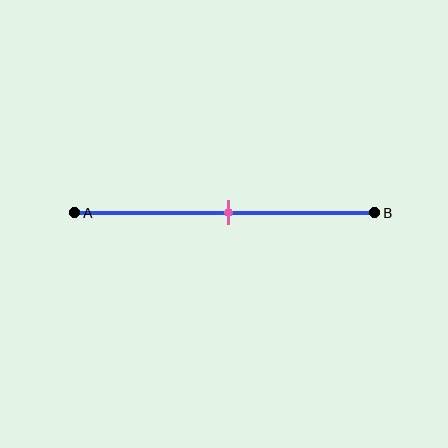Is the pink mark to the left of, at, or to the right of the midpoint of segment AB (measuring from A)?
The pink mark is approximately at the midpoint of segment AB.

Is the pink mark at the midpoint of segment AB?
Yes, the mark is approximately at the midpoint.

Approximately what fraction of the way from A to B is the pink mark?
The pink mark is approximately 50% of the way from A to B.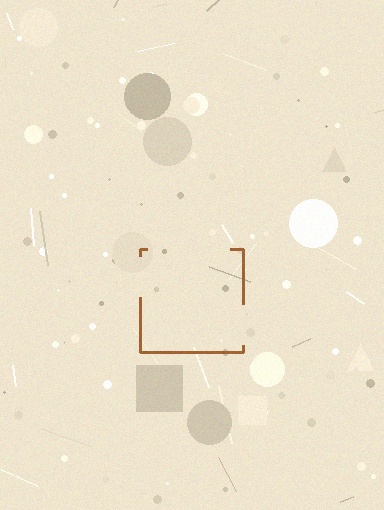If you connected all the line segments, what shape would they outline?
They would outline a square.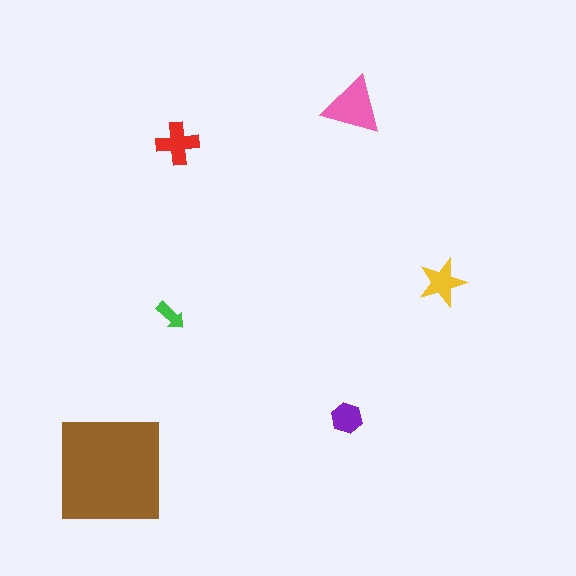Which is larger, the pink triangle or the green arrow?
The pink triangle.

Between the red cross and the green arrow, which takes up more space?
The red cross.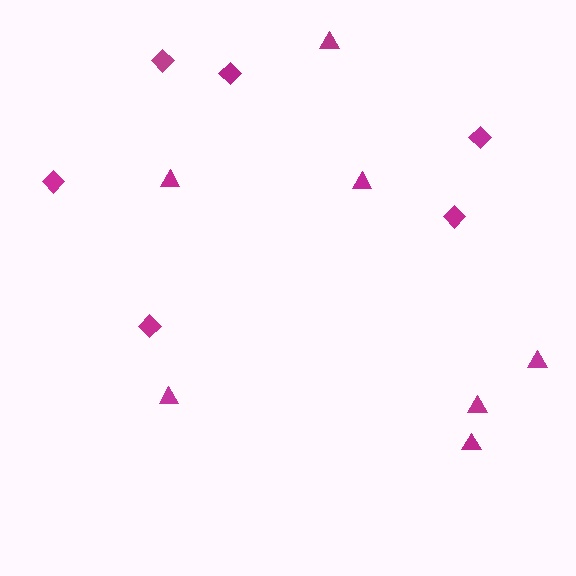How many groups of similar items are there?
There are 2 groups: one group of triangles (7) and one group of diamonds (6).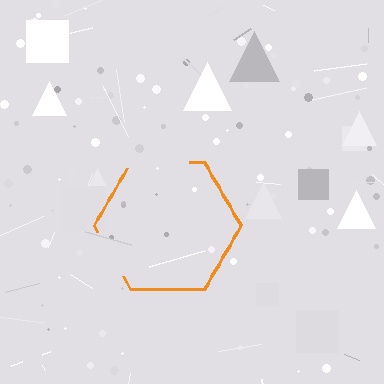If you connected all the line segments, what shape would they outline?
They would outline a hexagon.